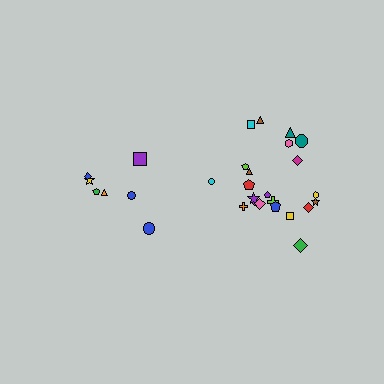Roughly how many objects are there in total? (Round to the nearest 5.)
Roughly 30 objects in total.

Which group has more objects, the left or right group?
The right group.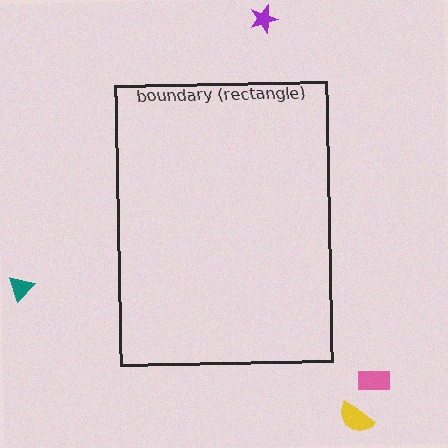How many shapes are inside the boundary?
0 inside, 4 outside.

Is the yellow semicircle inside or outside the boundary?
Outside.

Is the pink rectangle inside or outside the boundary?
Outside.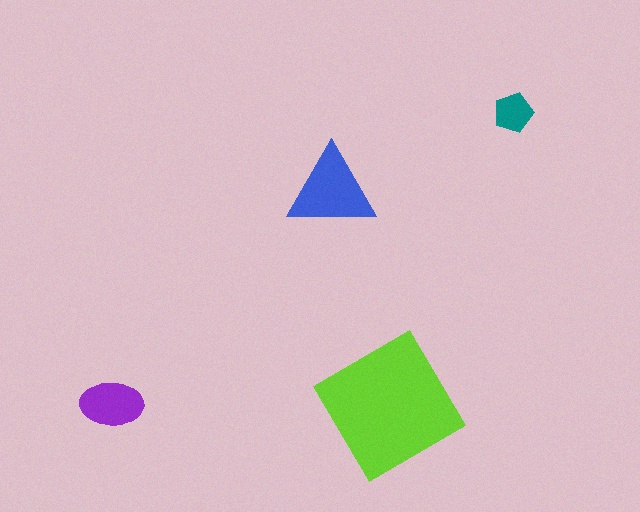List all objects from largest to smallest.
The lime diamond, the blue triangle, the purple ellipse, the teal pentagon.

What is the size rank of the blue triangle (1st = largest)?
2nd.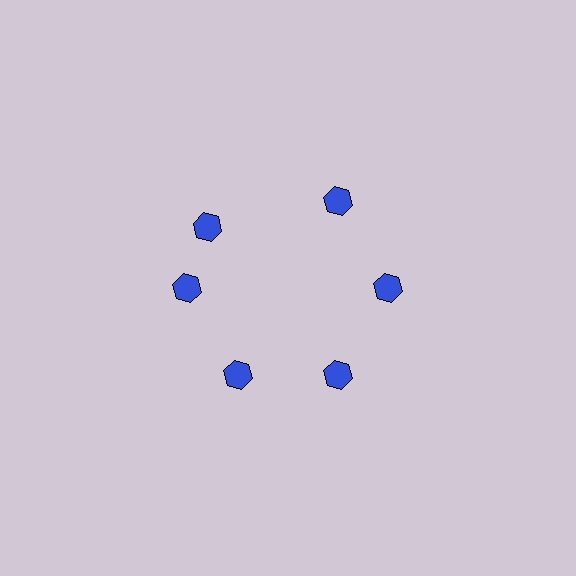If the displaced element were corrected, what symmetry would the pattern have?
It would have 6-fold rotational symmetry — the pattern would map onto itself every 60 degrees.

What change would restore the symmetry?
The symmetry would be restored by rotating it back into even spacing with its neighbors so that all 6 hexagons sit at equal angles and equal distance from the center.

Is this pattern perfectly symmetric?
No. The 6 blue hexagons are arranged in a ring, but one element near the 11 o'clock position is rotated out of alignment along the ring, breaking the 6-fold rotational symmetry.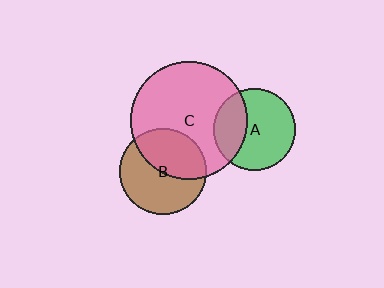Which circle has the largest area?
Circle C (pink).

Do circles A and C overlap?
Yes.